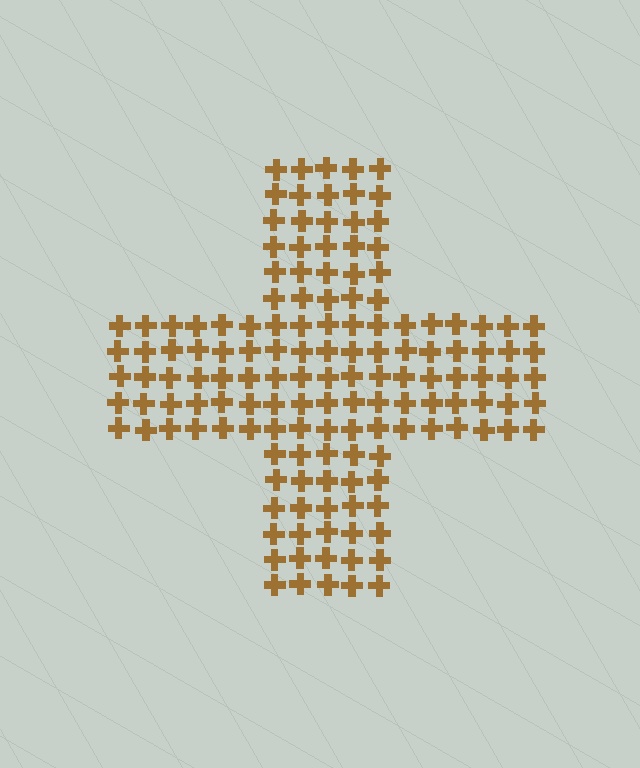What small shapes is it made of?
It is made of small crosses.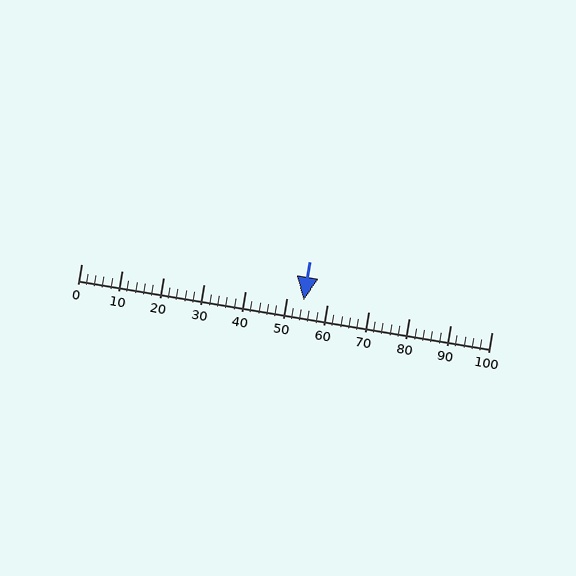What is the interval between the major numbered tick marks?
The major tick marks are spaced 10 units apart.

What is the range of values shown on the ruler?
The ruler shows values from 0 to 100.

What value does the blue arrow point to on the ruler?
The blue arrow points to approximately 54.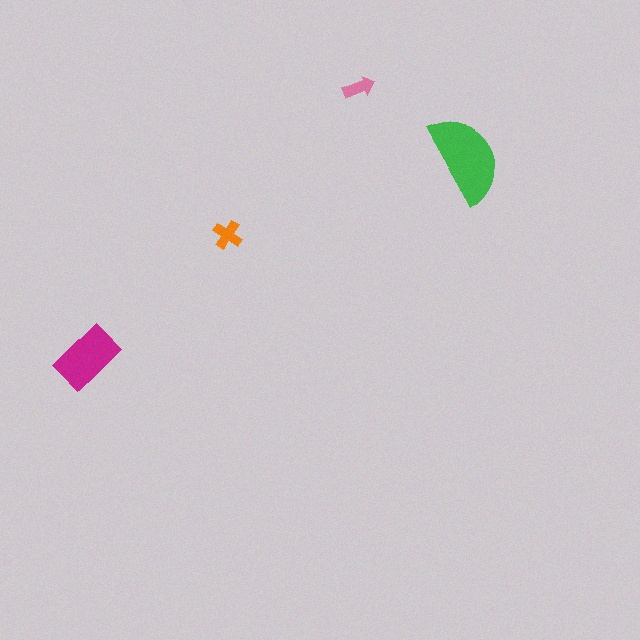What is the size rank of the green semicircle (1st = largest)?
1st.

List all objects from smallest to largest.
The pink arrow, the orange cross, the magenta rectangle, the green semicircle.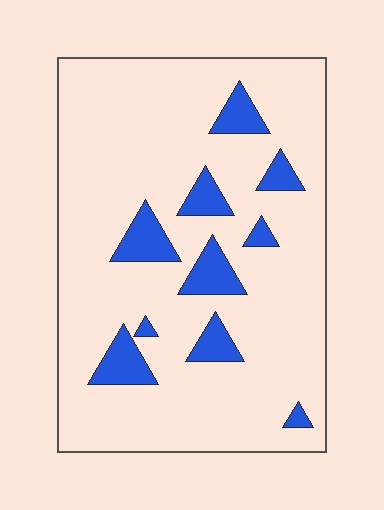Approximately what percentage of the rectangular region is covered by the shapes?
Approximately 15%.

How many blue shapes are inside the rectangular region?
10.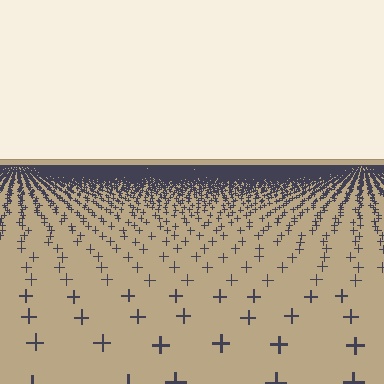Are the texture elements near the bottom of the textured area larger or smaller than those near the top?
Larger. Near the bottom, elements are closer to the viewer and appear at a bigger on-screen size.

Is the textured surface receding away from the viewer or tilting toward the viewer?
The surface is receding away from the viewer. Texture elements get smaller and denser toward the top.